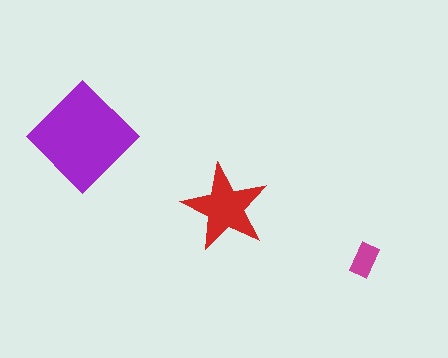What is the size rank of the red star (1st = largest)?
2nd.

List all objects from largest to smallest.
The purple diamond, the red star, the magenta rectangle.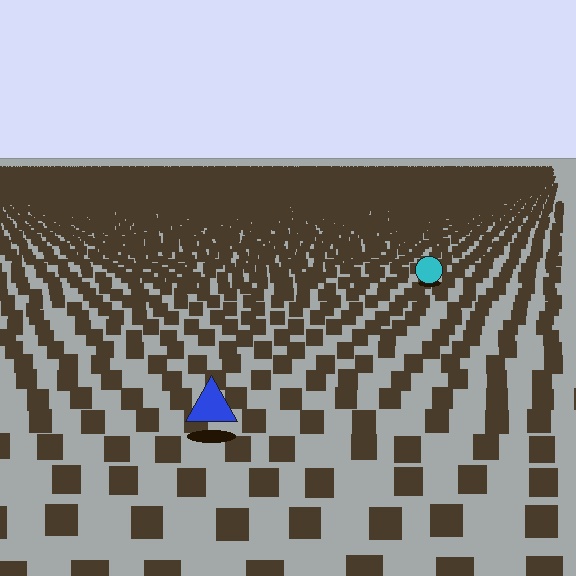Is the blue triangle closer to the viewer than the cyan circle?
Yes. The blue triangle is closer — you can tell from the texture gradient: the ground texture is coarser near it.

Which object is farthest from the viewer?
The cyan circle is farthest from the viewer. It appears smaller and the ground texture around it is denser.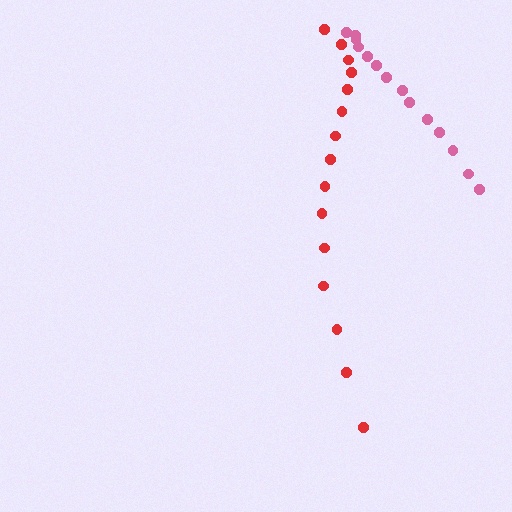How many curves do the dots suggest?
There are 2 distinct paths.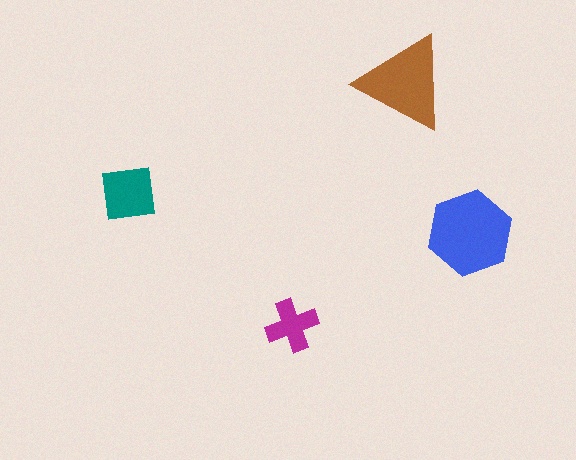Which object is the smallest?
The magenta cross.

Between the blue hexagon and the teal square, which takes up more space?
The blue hexagon.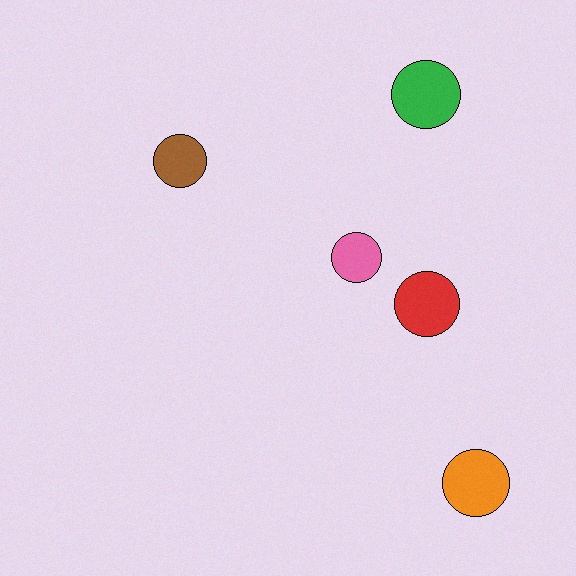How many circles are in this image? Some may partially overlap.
There are 5 circles.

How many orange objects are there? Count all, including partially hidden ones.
There is 1 orange object.